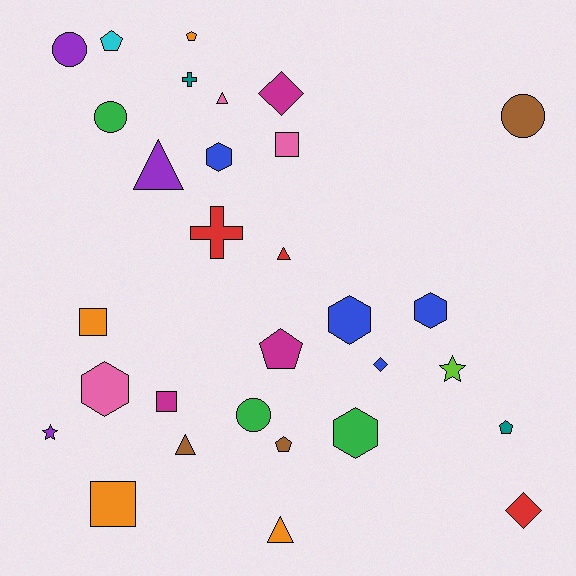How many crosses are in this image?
There are 2 crosses.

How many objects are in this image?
There are 30 objects.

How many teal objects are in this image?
There are 2 teal objects.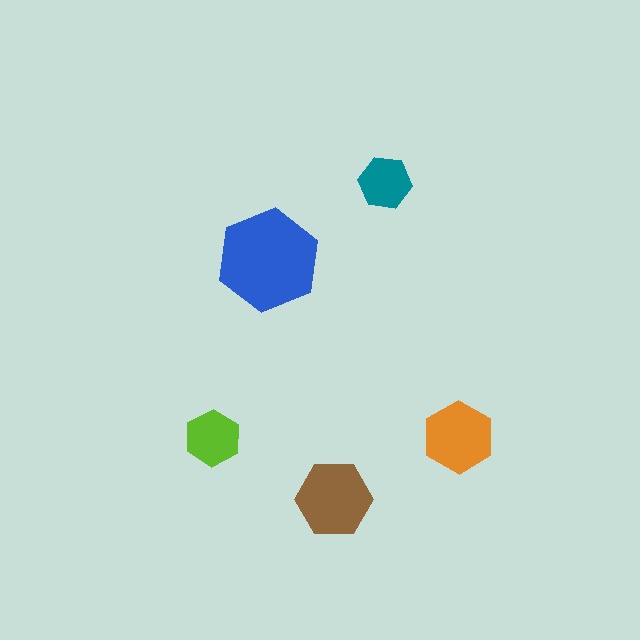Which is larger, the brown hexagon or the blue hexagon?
The blue one.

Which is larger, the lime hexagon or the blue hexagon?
The blue one.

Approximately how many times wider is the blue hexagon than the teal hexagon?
About 2 times wider.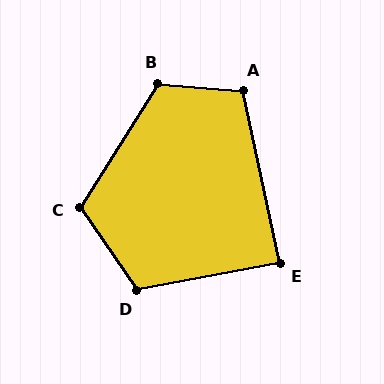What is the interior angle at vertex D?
Approximately 113 degrees (obtuse).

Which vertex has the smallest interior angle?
E, at approximately 89 degrees.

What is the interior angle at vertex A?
Approximately 107 degrees (obtuse).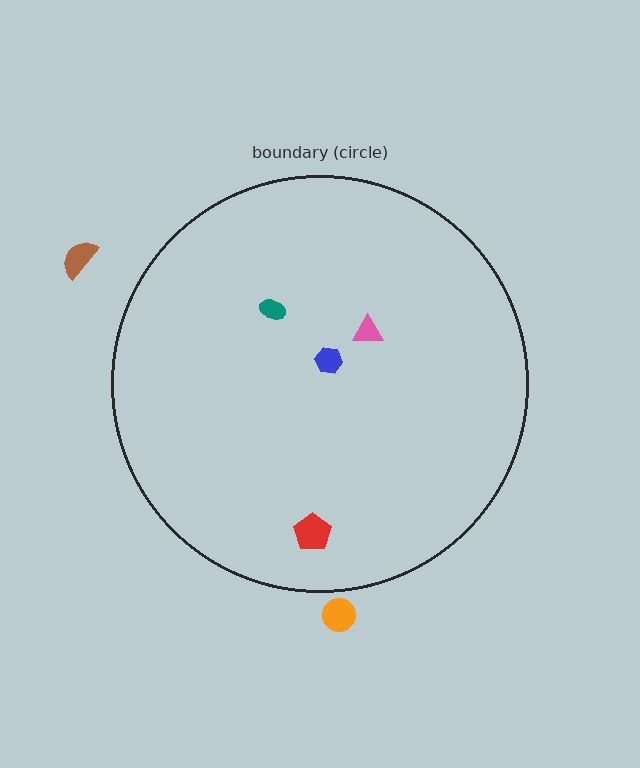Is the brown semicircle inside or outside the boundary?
Outside.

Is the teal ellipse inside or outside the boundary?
Inside.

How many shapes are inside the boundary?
4 inside, 2 outside.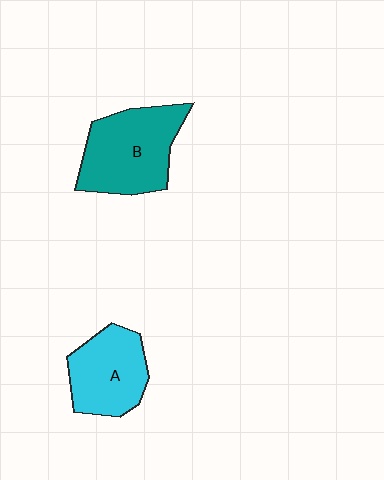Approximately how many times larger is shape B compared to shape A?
Approximately 1.3 times.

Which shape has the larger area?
Shape B (teal).